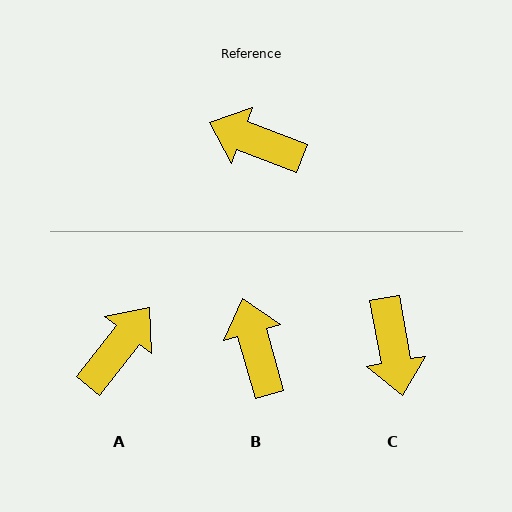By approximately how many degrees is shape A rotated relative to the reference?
Approximately 107 degrees clockwise.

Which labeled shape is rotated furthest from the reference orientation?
C, about 121 degrees away.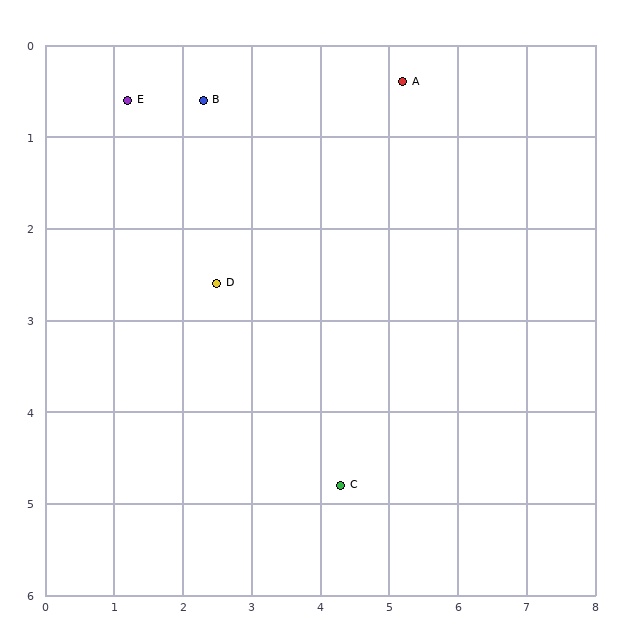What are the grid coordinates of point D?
Point D is at approximately (2.5, 2.6).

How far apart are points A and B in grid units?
Points A and B are about 2.9 grid units apart.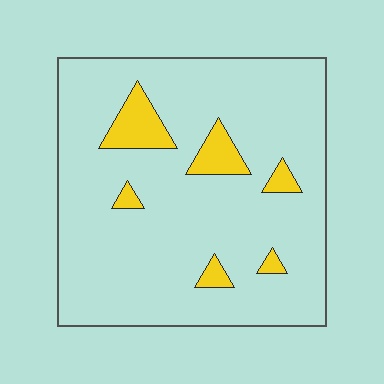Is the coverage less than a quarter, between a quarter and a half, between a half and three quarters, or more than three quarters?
Less than a quarter.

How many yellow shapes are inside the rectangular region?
6.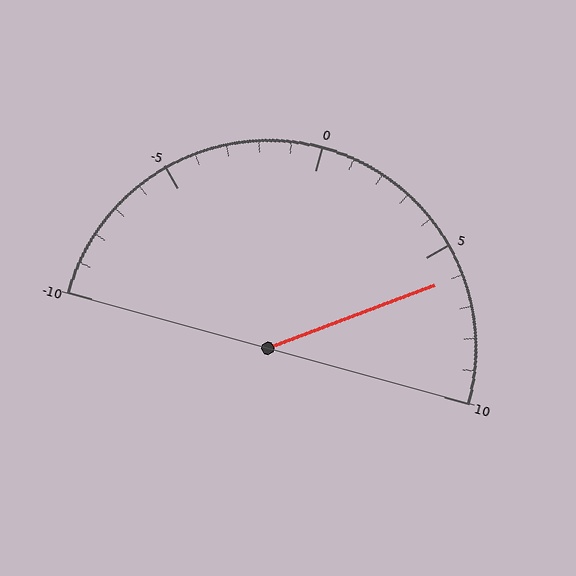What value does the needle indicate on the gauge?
The needle indicates approximately 6.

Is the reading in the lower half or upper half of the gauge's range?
The reading is in the upper half of the range (-10 to 10).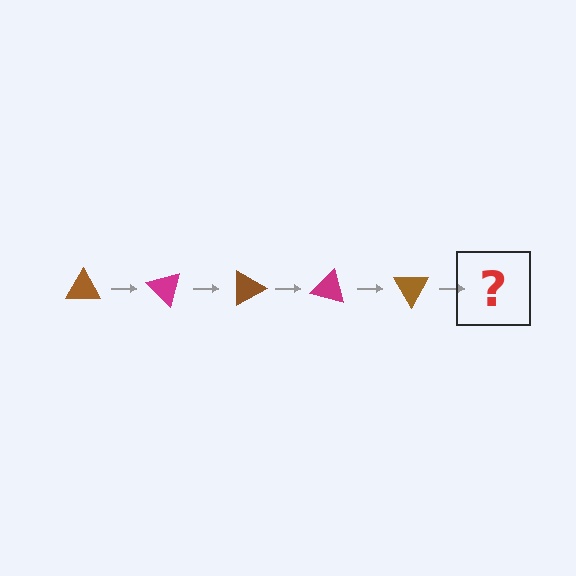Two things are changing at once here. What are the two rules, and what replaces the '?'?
The two rules are that it rotates 45 degrees each step and the color cycles through brown and magenta. The '?' should be a magenta triangle, rotated 225 degrees from the start.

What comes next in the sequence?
The next element should be a magenta triangle, rotated 225 degrees from the start.